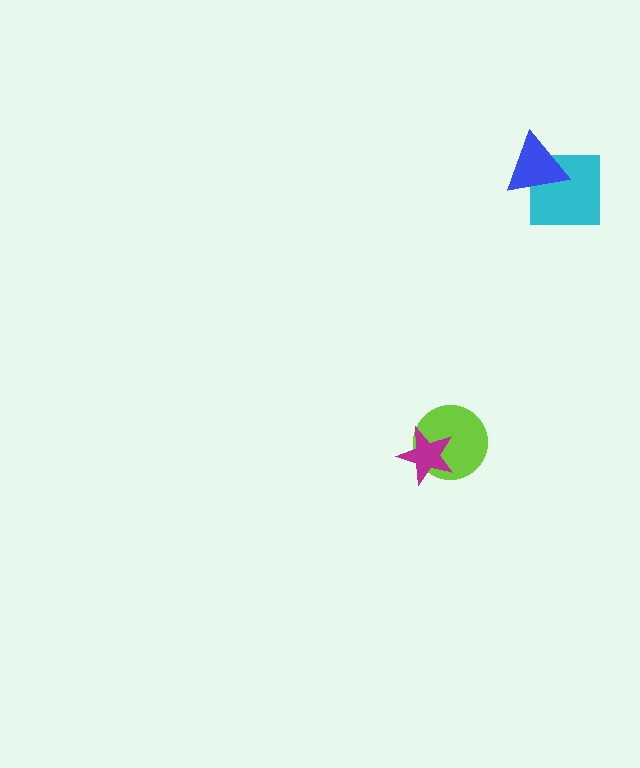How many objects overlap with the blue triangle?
1 object overlaps with the blue triangle.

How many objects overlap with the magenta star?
1 object overlaps with the magenta star.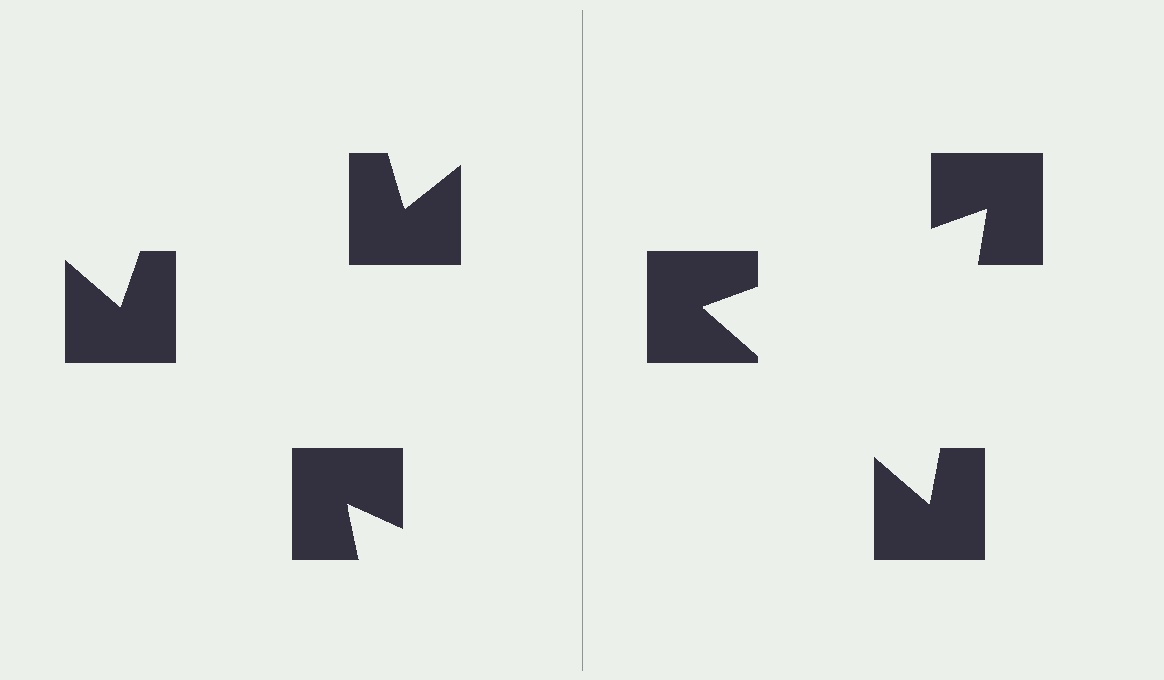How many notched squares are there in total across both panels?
6 — 3 on each side.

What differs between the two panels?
The notched squares are positioned identically on both sides; only the wedge orientations differ. On the right they align to a triangle; on the left they are misaligned.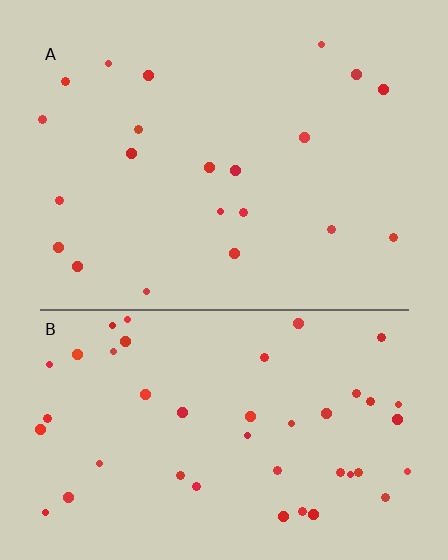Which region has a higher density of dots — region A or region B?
B (the bottom).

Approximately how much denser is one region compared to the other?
Approximately 2.2× — region B over region A.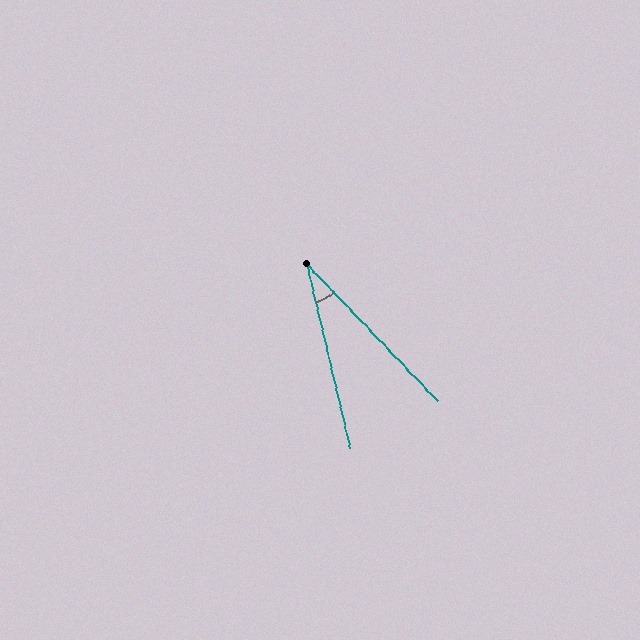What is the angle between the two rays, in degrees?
Approximately 30 degrees.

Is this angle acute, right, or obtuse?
It is acute.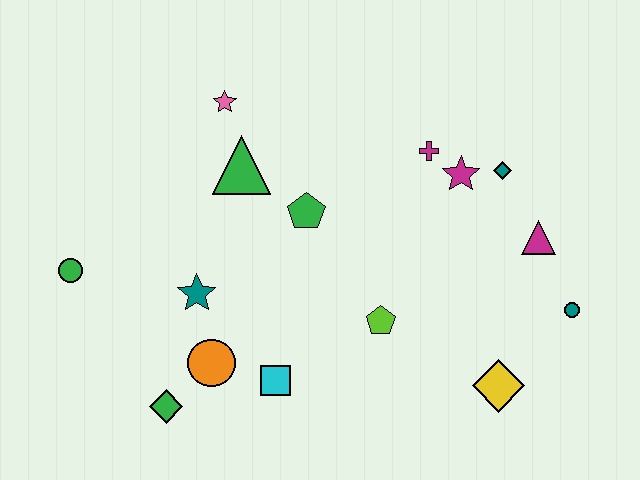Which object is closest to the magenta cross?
The magenta star is closest to the magenta cross.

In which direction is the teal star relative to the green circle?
The teal star is to the right of the green circle.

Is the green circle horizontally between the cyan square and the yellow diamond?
No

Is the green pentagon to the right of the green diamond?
Yes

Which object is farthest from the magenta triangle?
The green circle is farthest from the magenta triangle.